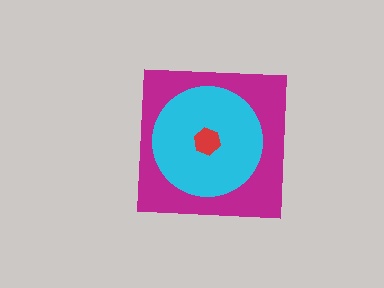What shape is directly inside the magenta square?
The cyan circle.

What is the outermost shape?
The magenta square.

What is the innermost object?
The red hexagon.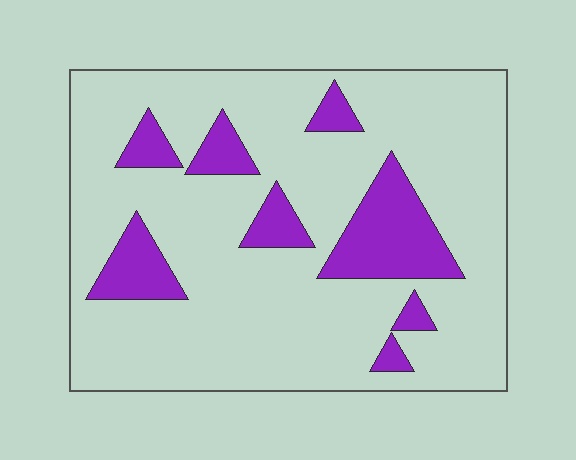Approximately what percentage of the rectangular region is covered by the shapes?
Approximately 20%.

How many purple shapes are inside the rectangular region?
8.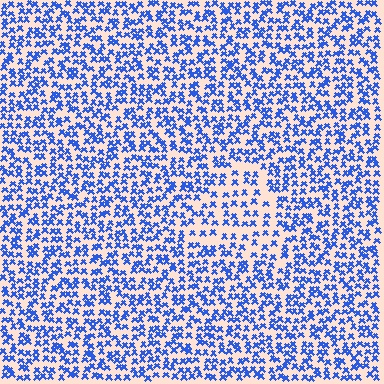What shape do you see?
I see a triangle.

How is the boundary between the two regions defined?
The boundary is defined by a change in element density (approximately 1.7x ratio). All elements are the same color, size, and shape.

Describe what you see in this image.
The image contains small blue elements arranged at two different densities. A triangle-shaped region is visible where the elements are less densely packed than the surrounding area.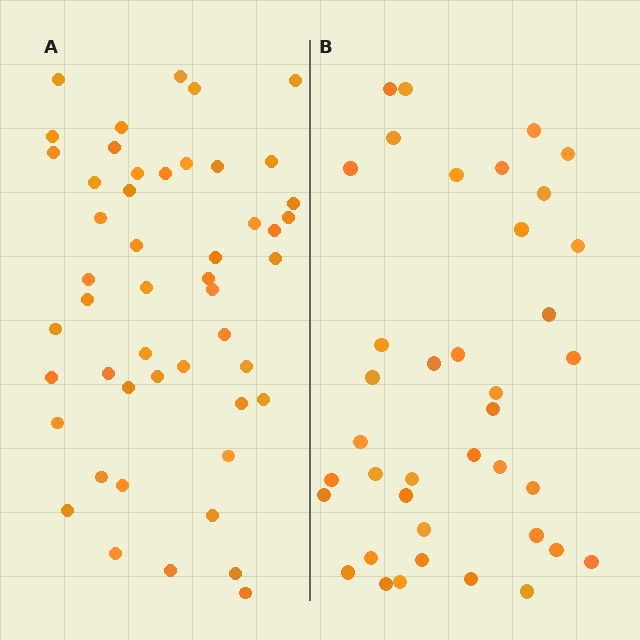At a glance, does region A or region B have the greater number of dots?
Region A (the left region) has more dots.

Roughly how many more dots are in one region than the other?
Region A has roughly 10 or so more dots than region B.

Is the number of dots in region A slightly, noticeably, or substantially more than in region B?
Region A has noticeably more, but not dramatically so. The ratio is roughly 1.3 to 1.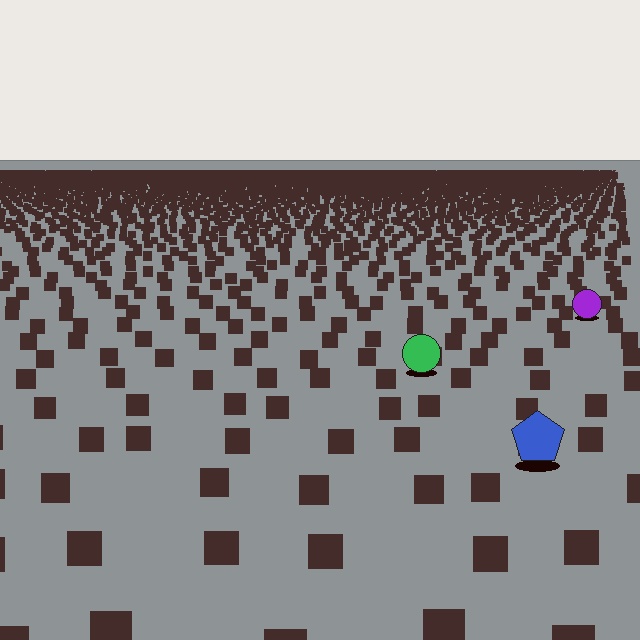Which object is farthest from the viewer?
The purple circle is farthest from the viewer. It appears smaller and the ground texture around it is denser.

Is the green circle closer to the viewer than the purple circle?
Yes. The green circle is closer — you can tell from the texture gradient: the ground texture is coarser near it.